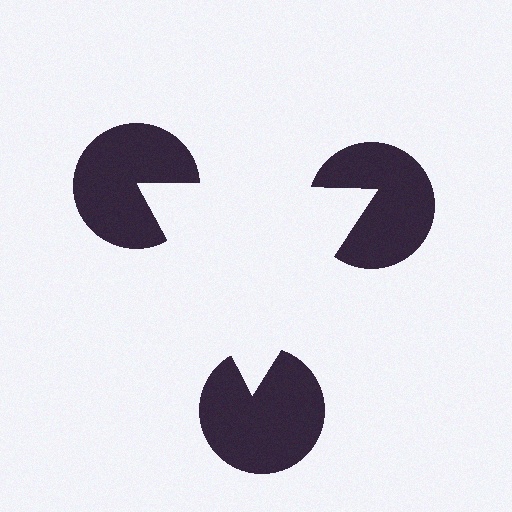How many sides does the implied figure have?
3 sides.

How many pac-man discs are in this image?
There are 3 — one at each vertex of the illusory triangle.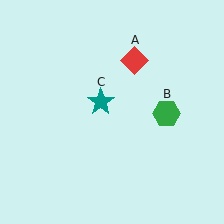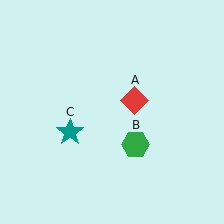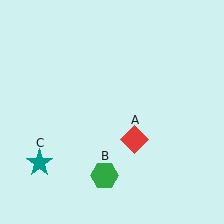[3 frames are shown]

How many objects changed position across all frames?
3 objects changed position: red diamond (object A), green hexagon (object B), teal star (object C).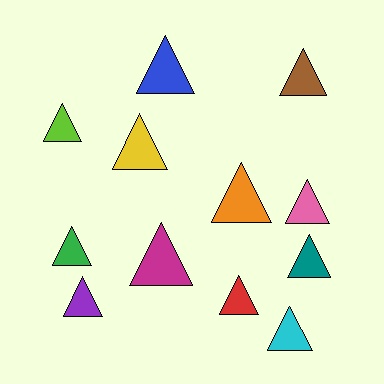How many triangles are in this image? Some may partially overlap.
There are 12 triangles.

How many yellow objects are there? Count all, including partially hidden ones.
There is 1 yellow object.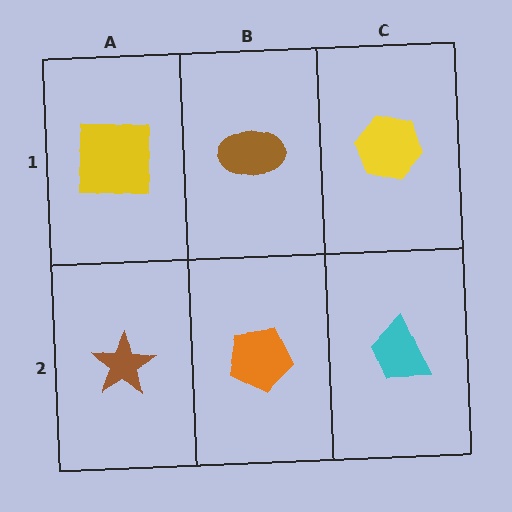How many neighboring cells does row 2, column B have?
3.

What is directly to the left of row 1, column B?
A yellow square.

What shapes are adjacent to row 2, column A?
A yellow square (row 1, column A), an orange pentagon (row 2, column B).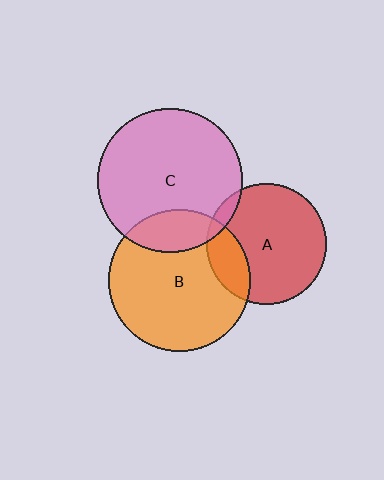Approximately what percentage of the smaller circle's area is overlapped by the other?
Approximately 20%.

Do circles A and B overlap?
Yes.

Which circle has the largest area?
Circle C (pink).